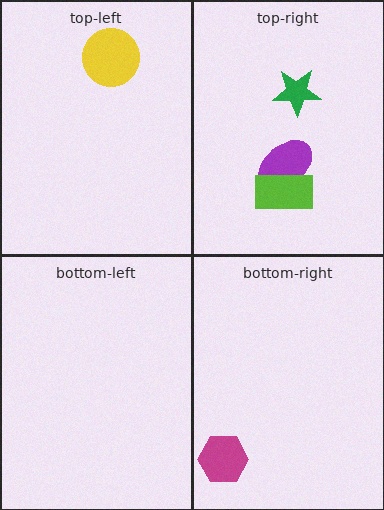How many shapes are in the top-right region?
3.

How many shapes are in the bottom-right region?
1.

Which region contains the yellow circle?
The top-left region.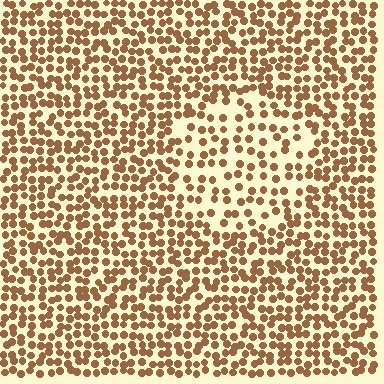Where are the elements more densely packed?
The elements are more densely packed outside the circle boundary.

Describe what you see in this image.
The image contains small brown elements arranged at two different densities. A circle-shaped region is visible where the elements are less densely packed than the surrounding area.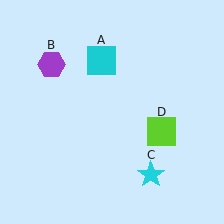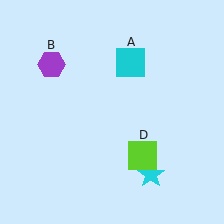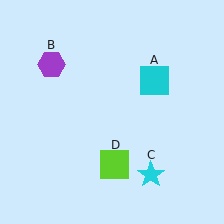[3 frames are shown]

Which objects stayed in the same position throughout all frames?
Purple hexagon (object B) and cyan star (object C) remained stationary.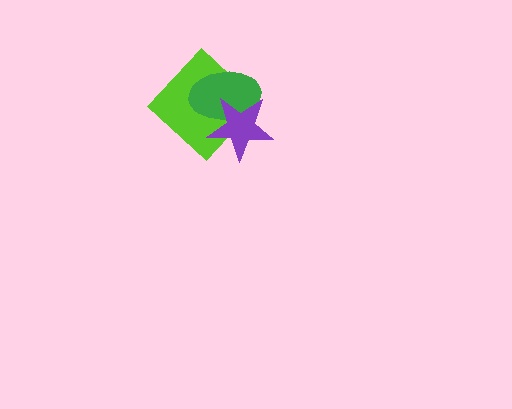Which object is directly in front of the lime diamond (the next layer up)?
The green ellipse is directly in front of the lime diamond.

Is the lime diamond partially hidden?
Yes, it is partially covered by another shape.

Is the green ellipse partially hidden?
Yes, it is partially covered by another shape.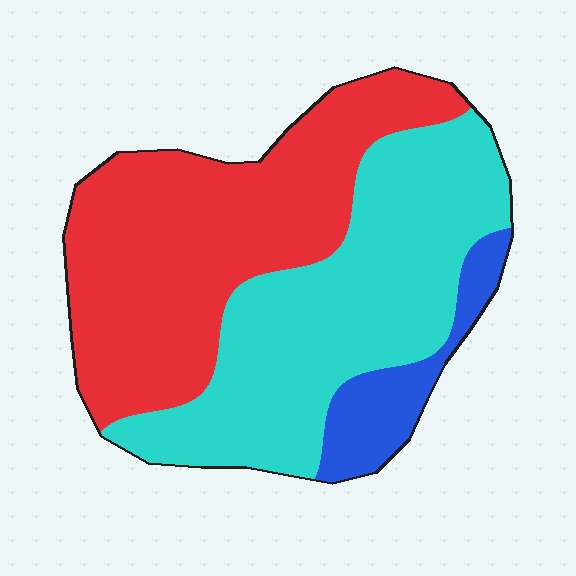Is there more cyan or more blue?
Cyan.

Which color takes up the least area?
Blue, at roughly 10%.